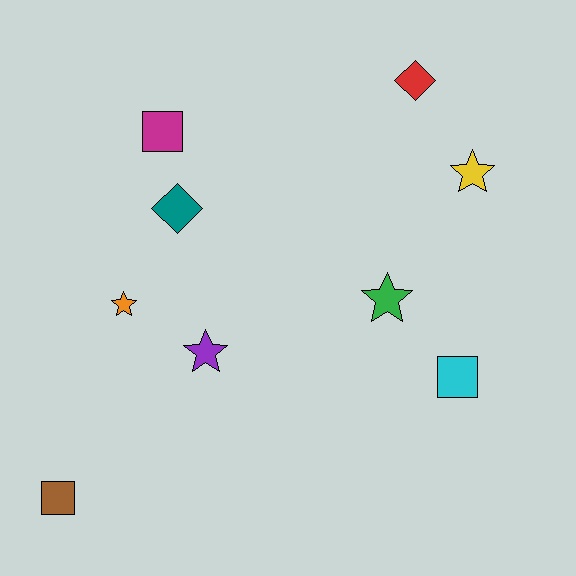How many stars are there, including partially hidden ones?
There are 4 stars.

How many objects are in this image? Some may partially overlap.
There are 9 objects.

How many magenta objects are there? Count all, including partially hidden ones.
There is 1 magenta object.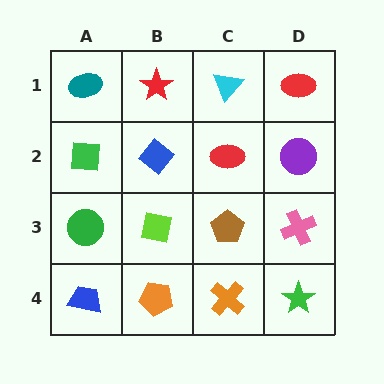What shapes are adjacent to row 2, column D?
A red ellipse (row 1, column D), a pink cross (row 3, column D), a red ellipse (row 2, column C).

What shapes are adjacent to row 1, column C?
A red ellipse (row 2, column C), a red star (row 1, column B), a red ellipse (row 1, column D).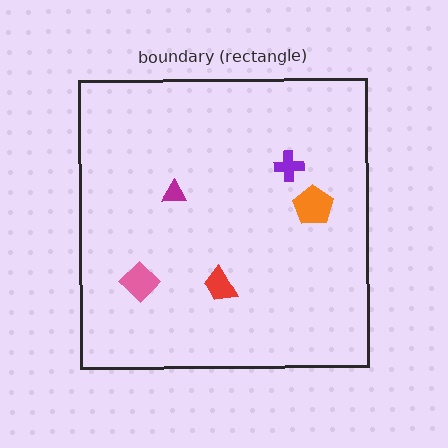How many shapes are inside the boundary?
5 inside, 0 outside.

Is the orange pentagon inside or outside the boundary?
Inside.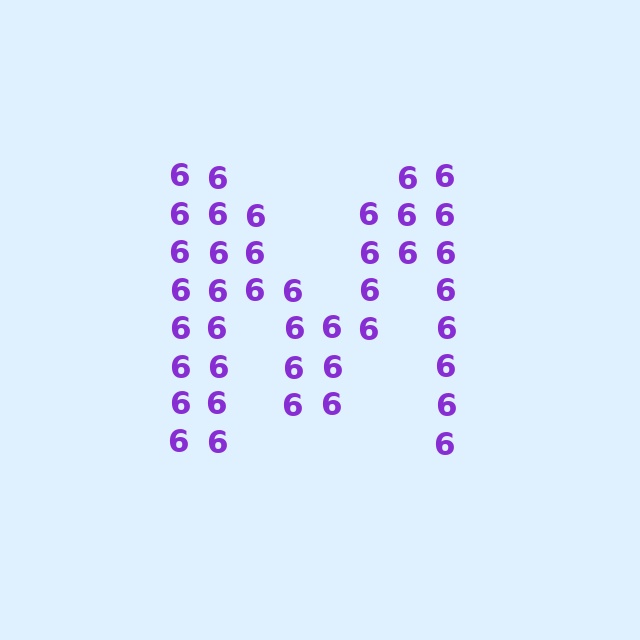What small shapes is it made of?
It is made of small digit 6's.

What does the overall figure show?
The overall figure shows the letter M.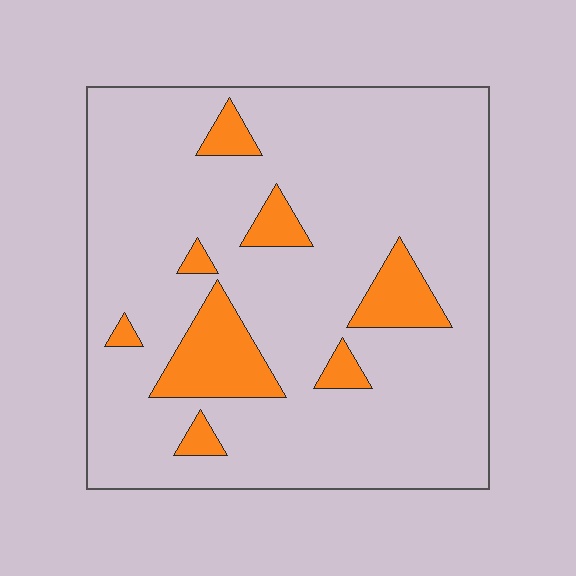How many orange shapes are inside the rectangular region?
8.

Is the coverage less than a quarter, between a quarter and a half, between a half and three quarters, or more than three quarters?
Less than a quarter.